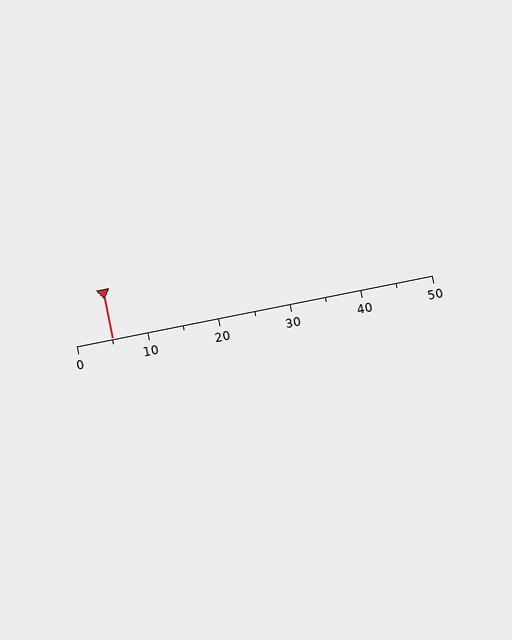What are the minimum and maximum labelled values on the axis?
The axis runs from 0 to 50.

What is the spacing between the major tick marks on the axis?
The major ticks are spaced 10 apart.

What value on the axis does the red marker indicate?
The marker indicates approximately 5.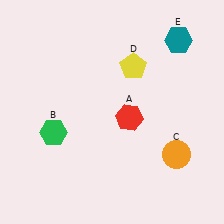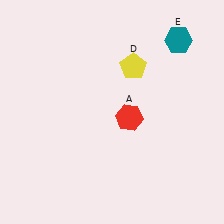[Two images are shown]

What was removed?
The orange circle (C), the green hexagon (B) were removed in Image 2.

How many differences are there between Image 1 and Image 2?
There are 2 differences between the two images.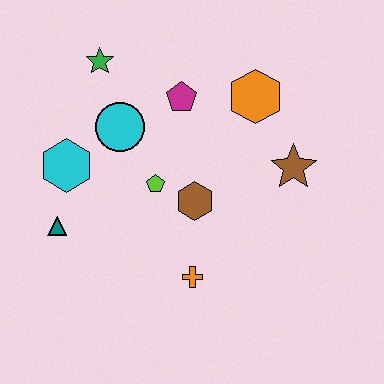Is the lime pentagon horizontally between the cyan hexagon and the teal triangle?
No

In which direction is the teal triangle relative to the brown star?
The teal triangle is to the left of the brown star.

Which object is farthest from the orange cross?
The green star is farthest from the orange cross.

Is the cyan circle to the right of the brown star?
No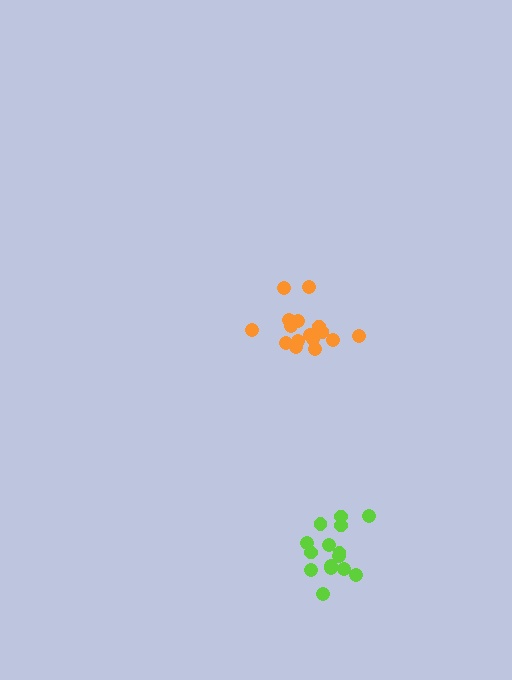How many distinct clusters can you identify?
There are 2 distinct clusters.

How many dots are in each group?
Group 1: 15 dots, Group 2: 17 dots (32 total).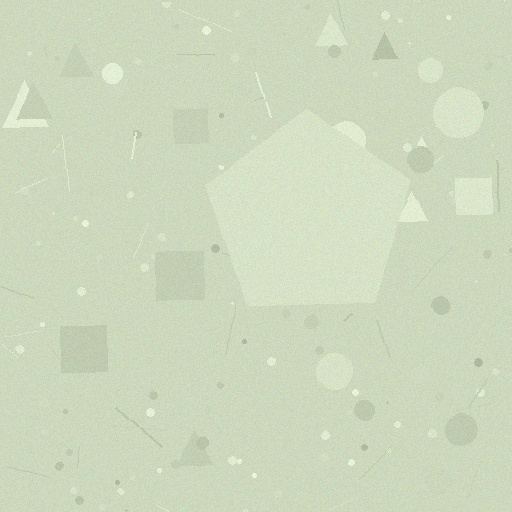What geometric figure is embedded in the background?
A pentagon is embedded in the background.